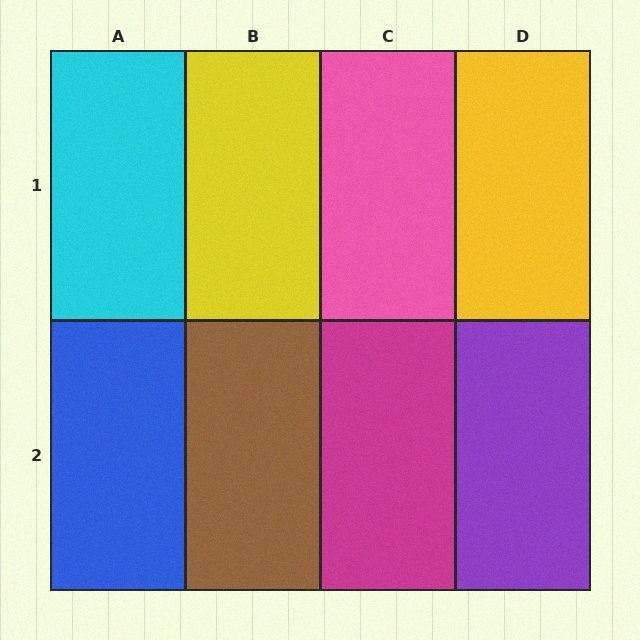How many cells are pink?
1 cell is pink.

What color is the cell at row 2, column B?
Brown.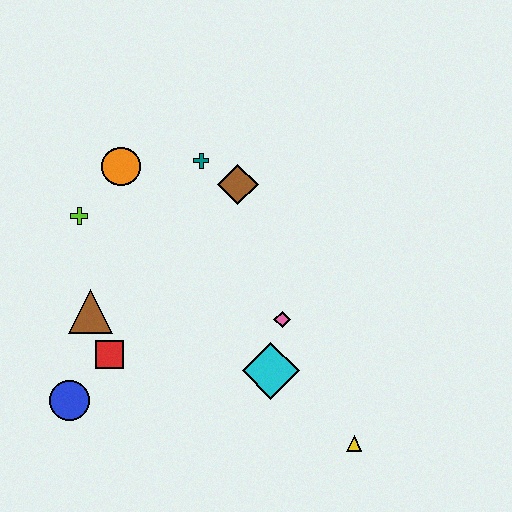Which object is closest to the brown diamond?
The teal cross is closest to the brown diamond.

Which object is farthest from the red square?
The yellow triangle is farthest from the red square.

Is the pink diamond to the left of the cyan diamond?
No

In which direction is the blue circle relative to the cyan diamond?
The blue circle is to the left of the cyan diamond.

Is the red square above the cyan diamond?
Yes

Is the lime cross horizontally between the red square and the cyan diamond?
No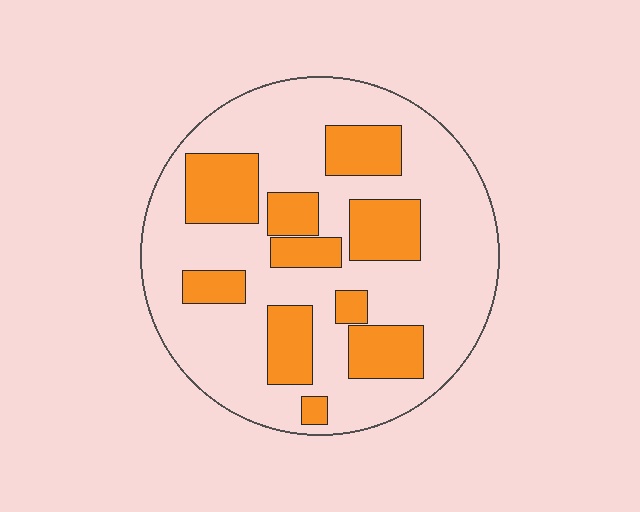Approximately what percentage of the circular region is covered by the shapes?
Approximately 30%.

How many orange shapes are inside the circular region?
10.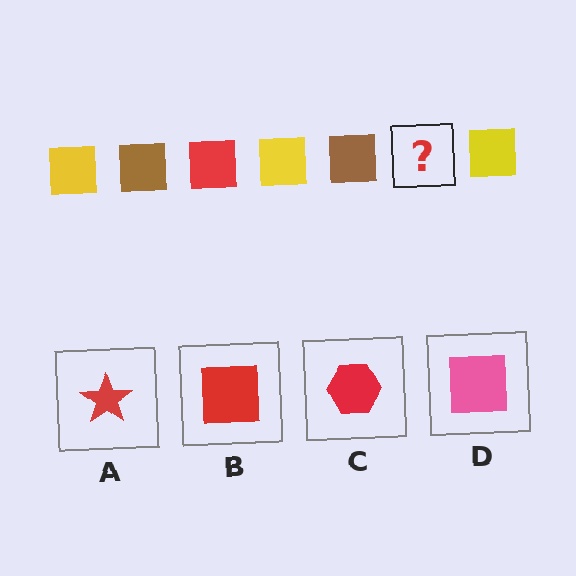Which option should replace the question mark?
Option B.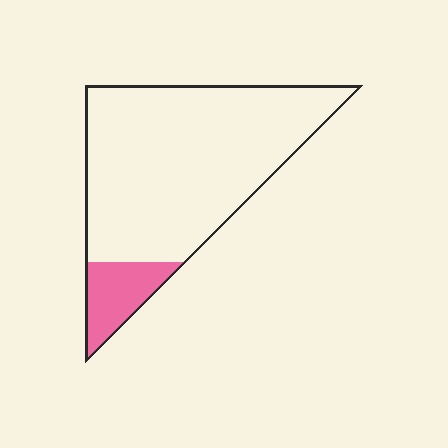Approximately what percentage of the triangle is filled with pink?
Approximately 15%.